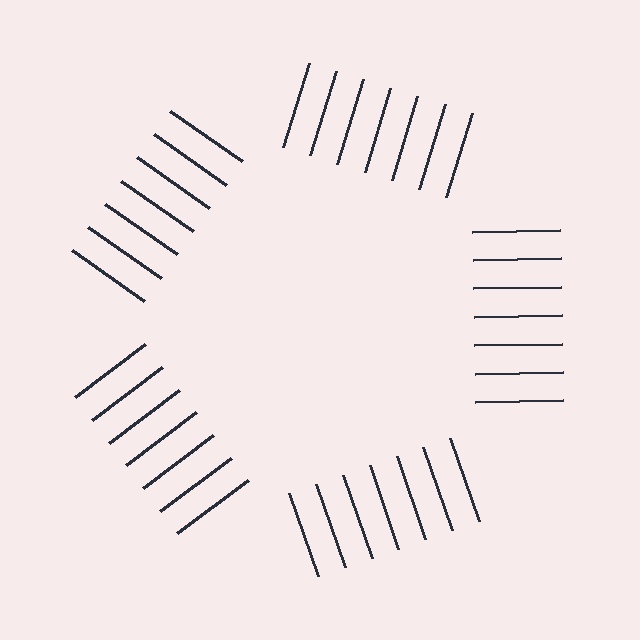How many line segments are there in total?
35 — 7 along each of the 5 edges.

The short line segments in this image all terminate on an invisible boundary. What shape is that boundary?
An illusory pentagon — the line segments terminate on its edges but no continuous stroke is drawn.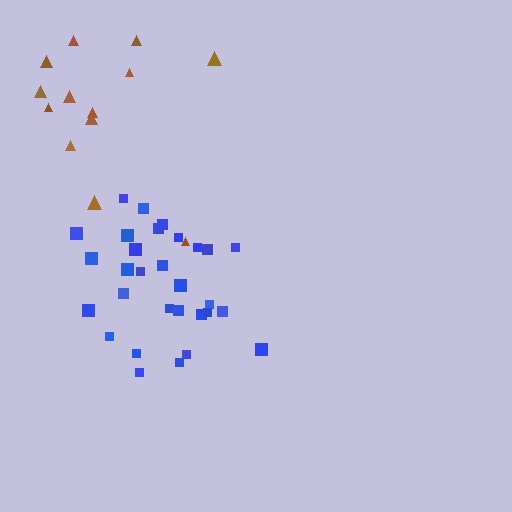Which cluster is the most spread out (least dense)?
Brown.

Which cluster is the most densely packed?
Blue.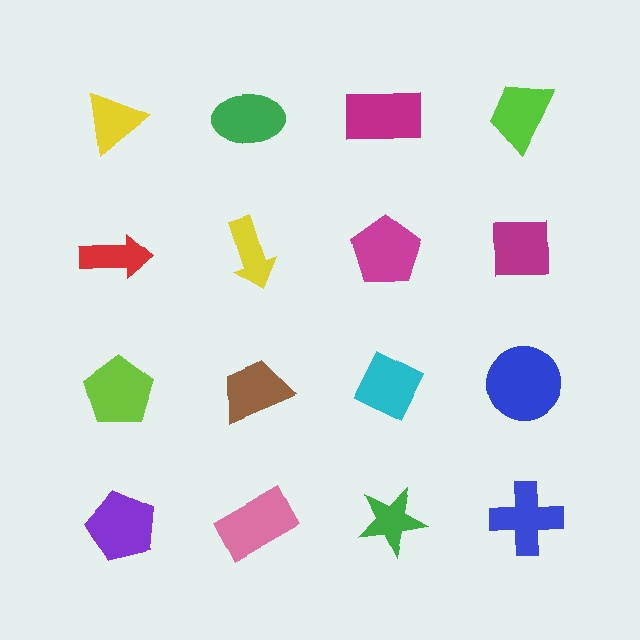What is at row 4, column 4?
A blue cross.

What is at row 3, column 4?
A blue circle.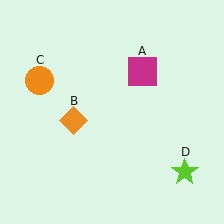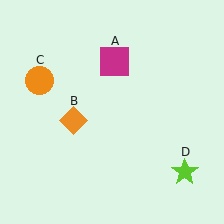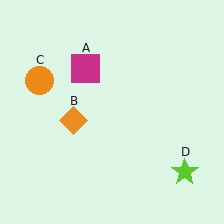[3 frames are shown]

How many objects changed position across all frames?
1 object changed position: magenta square (object A).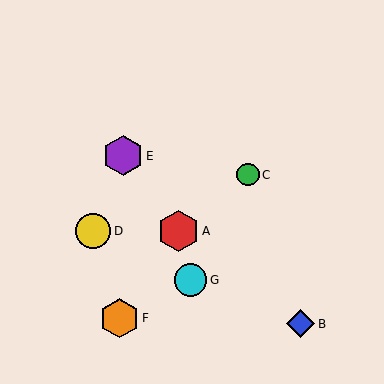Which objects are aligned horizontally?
Objects A, D are aligned horizontally.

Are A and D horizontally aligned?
Yes, both are at y≈231.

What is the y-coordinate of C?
Object C is at y≈175.